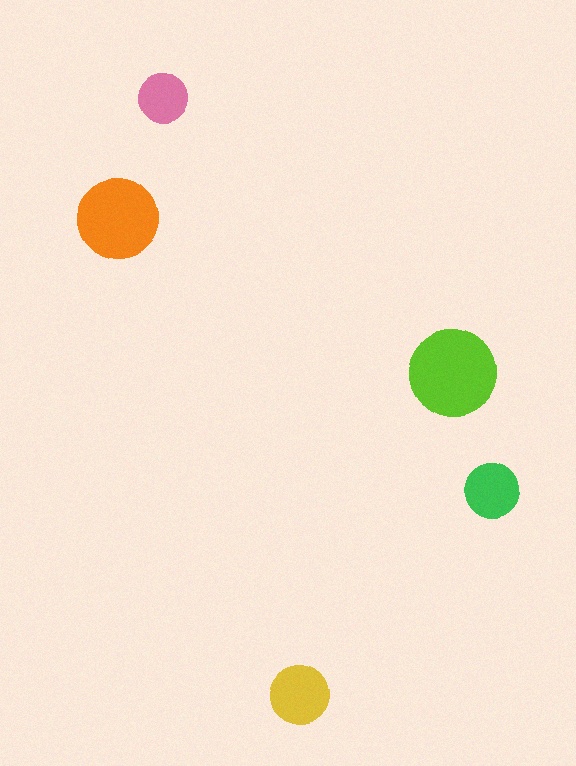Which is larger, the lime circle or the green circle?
The lime one.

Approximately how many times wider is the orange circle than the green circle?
About 1.5 times wider.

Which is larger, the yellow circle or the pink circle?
The yellow one.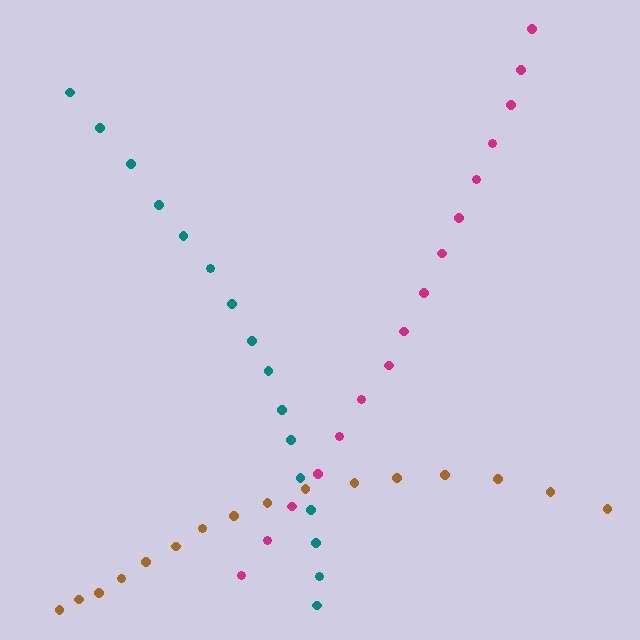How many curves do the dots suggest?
There are 3 distinct paths.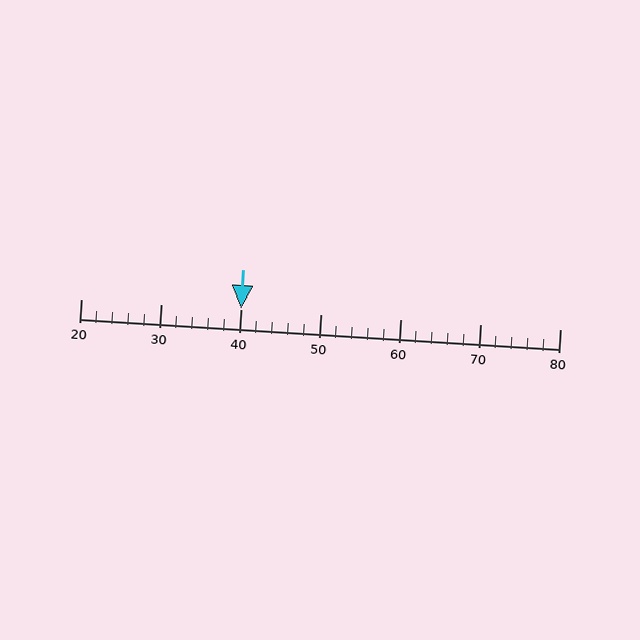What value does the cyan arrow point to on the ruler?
The cyan arrow points to approximately 40.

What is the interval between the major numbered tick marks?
The major tick marks are spaced 10 units apart.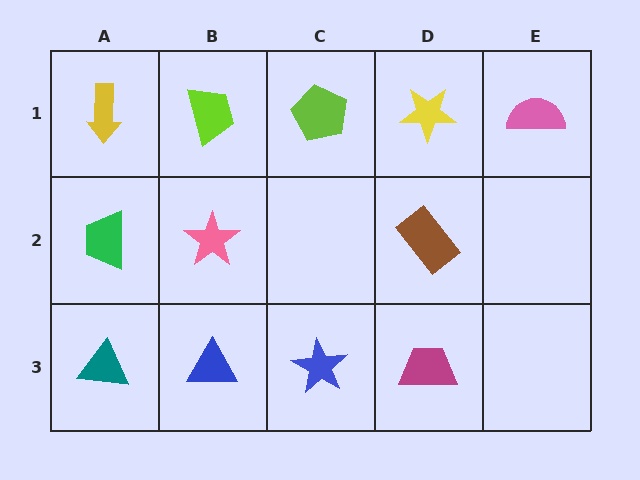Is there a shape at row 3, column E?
No, that cell is empty.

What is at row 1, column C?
A lime pentagon.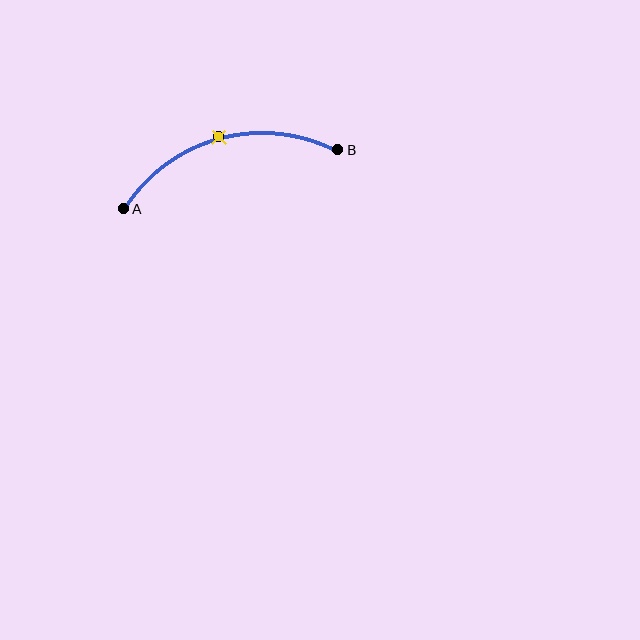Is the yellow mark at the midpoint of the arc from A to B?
Yes. The yellow mark lies on the arc at equal arc-length from both A and B — it is the arc midpoint.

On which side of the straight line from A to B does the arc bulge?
The arc bulges above the straight line connecting A and B.